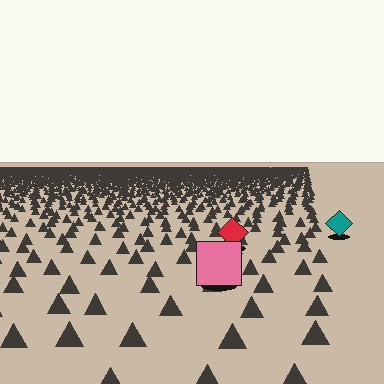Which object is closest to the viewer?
The pink square is closest. The texture marks near it are larger and more spread out.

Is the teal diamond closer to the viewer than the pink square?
No. The pink square is closer — you can tell from the texture gradient: the ground texture is coarser near it.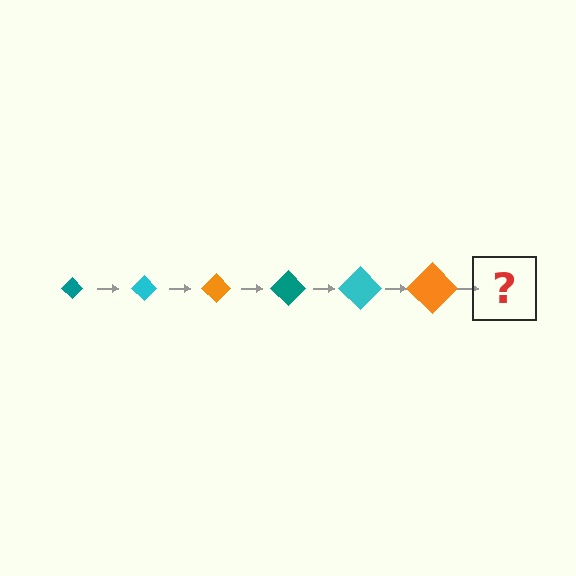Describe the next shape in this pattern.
It should be a teal diamond, larger than the previous one.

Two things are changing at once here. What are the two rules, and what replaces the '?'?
The two rules are that the diamond grows larger each step and the color cycles through teal, cyan, and orange. The '?' should be a teal diamond, larger than the previous one.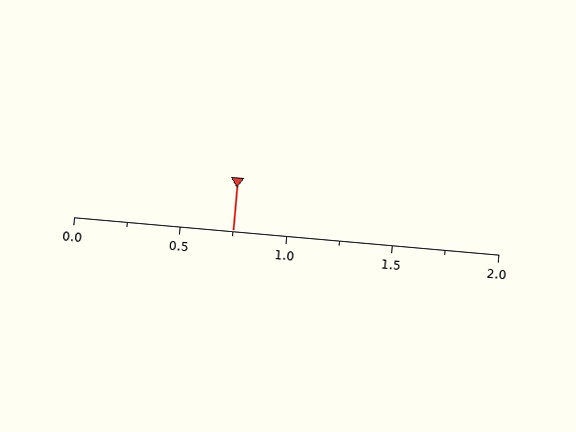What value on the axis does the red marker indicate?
The marker indicates approximately 0.75.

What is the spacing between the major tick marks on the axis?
The major ticks are spaced 0.5 apart.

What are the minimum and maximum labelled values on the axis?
The axis runs from 0.0 to 2.0.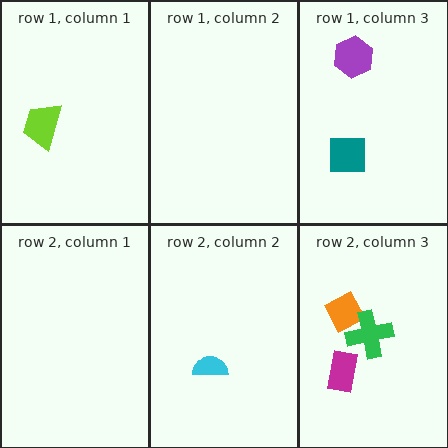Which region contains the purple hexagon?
The row 1, column 3 region.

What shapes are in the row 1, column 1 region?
The lime trapezoid.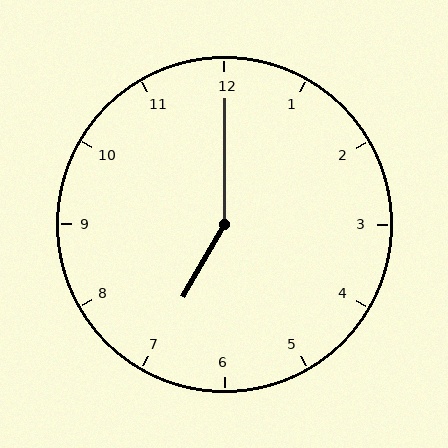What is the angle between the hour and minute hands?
Approximately 150 degrees.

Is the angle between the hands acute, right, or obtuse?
It is obtuse.